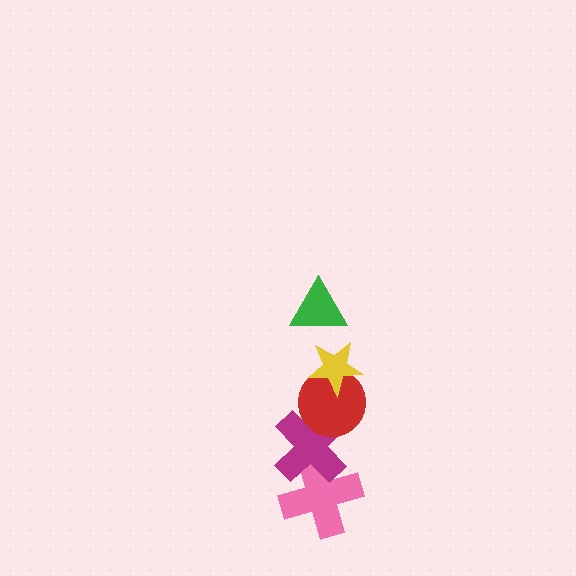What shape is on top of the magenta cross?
The red circle is on top of the magenta cross.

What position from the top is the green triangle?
The green triangle is 1st from the top.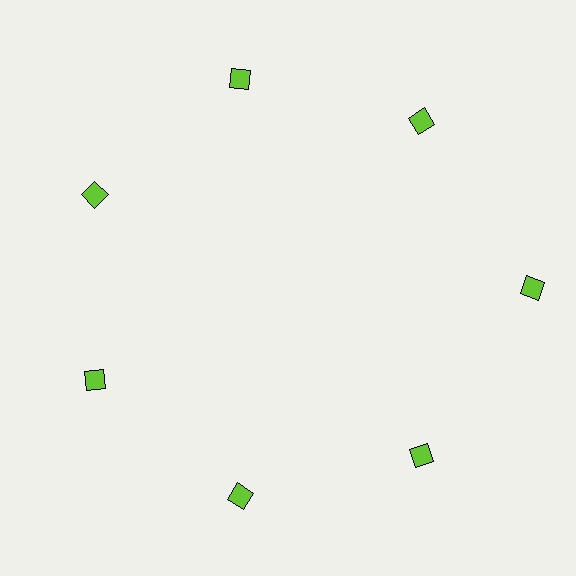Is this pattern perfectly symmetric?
No. The 7 lime diamonds are arranged in a ring, but one element near the 3 o'clock position is pushed outward from the center, breaking the 7-fold rotational symmetry.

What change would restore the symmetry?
The symmetry would be restored by moving it inward, back onto the ring so that all 7 diamonds sit at equal angles and equal distance from the center.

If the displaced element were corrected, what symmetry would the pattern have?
It would have 7-fold rotational symmetry — the pattern would map onto itself every 51 degrees.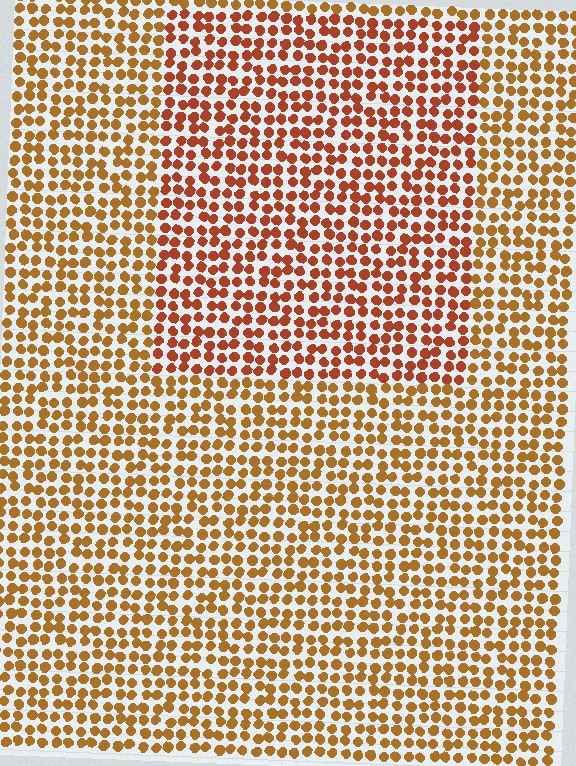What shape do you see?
I see a rectangle.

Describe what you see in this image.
The image is filled with small brown elements in a uniform arrangement. A rectangle-shaped region is visible where the elements are tinted to a slightly different hue, forming a subtle color boundary.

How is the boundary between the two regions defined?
The boundary is defined purely by a slight shift in hue (about 24 degrees). Spacing, size, and orientation are identical on both sides.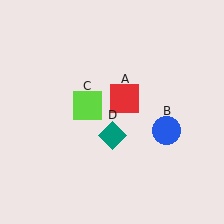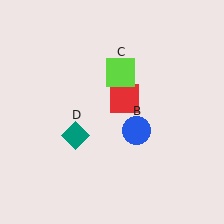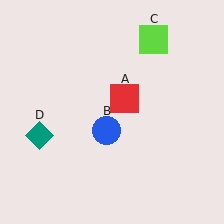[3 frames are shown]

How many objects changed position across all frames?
3 objects changed position: blue circle (object B), lime square (object C), teal diamond (object D).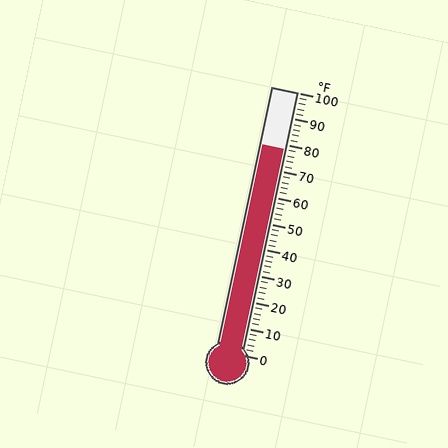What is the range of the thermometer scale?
The thermometer scale ranges from 0°F to 100°F.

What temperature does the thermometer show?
The thermometer shows approximately 78°F.